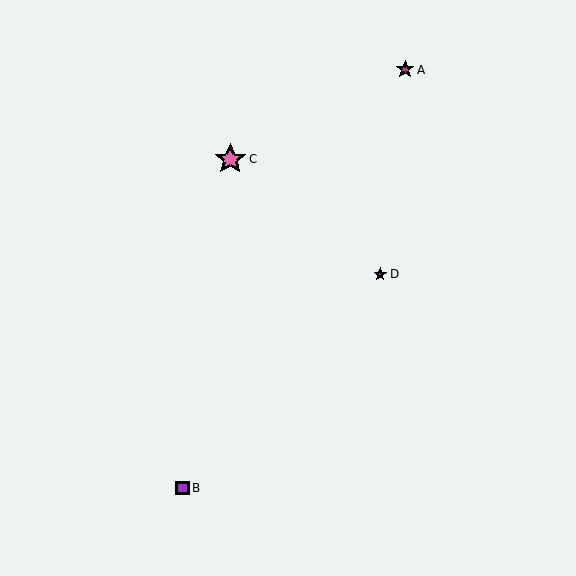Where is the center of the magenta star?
The center of the magenta star is at (405, 70).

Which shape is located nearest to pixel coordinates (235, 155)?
The pink star (labeled C) at (230, 159) is nearest to that location.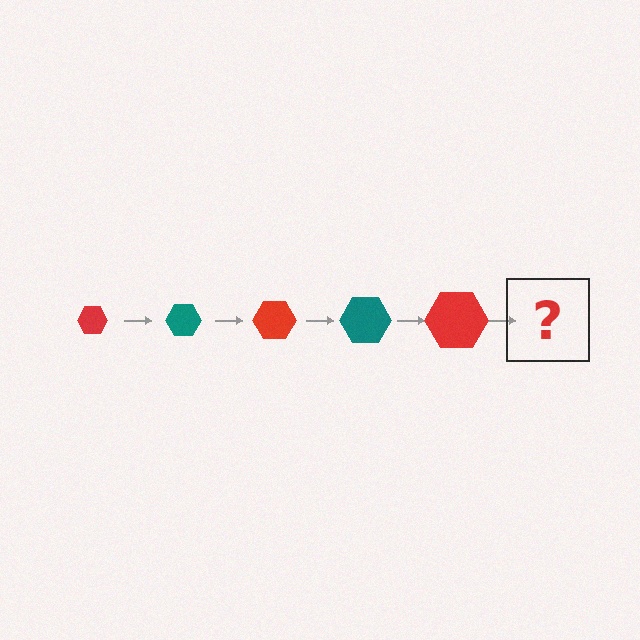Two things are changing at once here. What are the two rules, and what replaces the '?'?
The two rules are that the hexagon grows larger each step and the color cycles through red and teal. The '?' should be a teal hexagon, larger than the previous one.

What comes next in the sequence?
The next element should be a teal hexagon, larger than the previous one.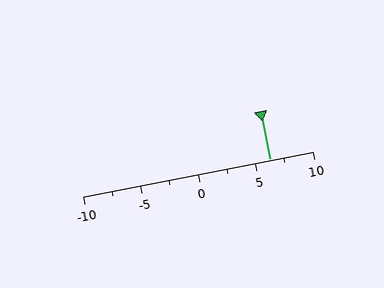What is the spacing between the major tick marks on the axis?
The major ticks are spaced 5 apart.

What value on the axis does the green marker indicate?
The marker indicates approximately 6.2.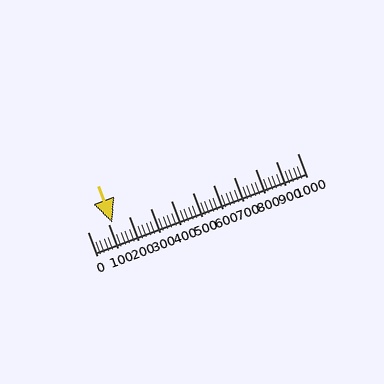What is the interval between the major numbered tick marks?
The major tick marks are spaced 100 units apart.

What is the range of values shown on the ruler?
The ruler shows values from 0 to 1000.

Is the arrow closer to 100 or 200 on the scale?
The arrow is closer to 100.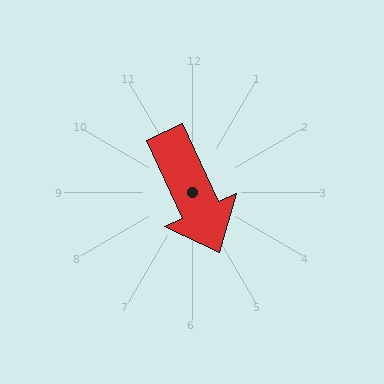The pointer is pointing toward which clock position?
Roughly 5 o'clock.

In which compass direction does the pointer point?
Southeast.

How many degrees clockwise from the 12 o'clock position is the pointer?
Approximately 155 degrees.